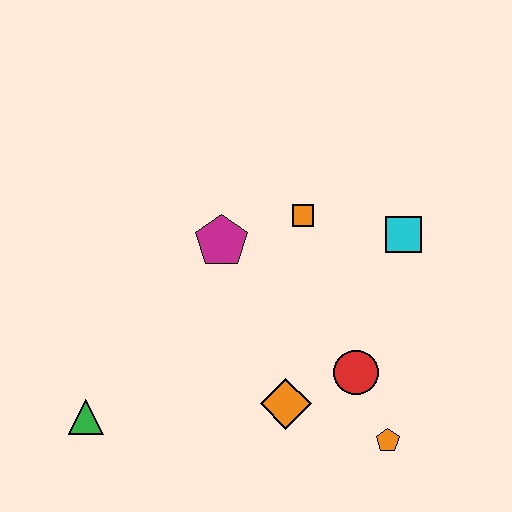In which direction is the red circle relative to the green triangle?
The red circle is to the right of the green triangle.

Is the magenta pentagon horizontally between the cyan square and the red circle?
No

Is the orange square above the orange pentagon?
Yes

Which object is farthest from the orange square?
The green triangle is farthest from the orange square.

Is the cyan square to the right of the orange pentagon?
Yes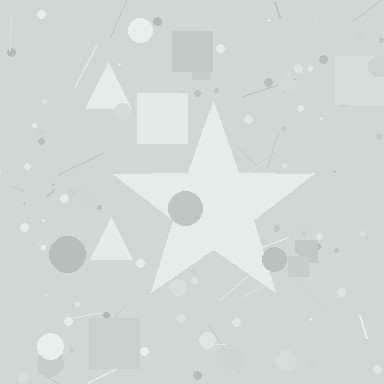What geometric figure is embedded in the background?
A star is embedded in the background.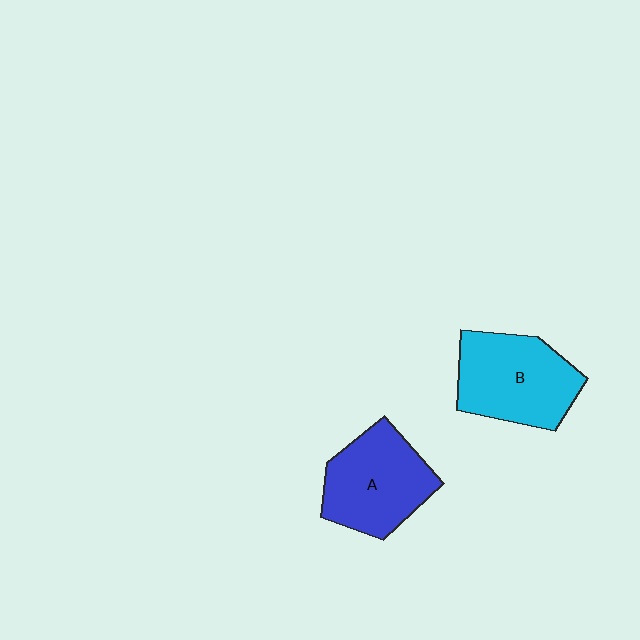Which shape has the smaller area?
Shape A (blue).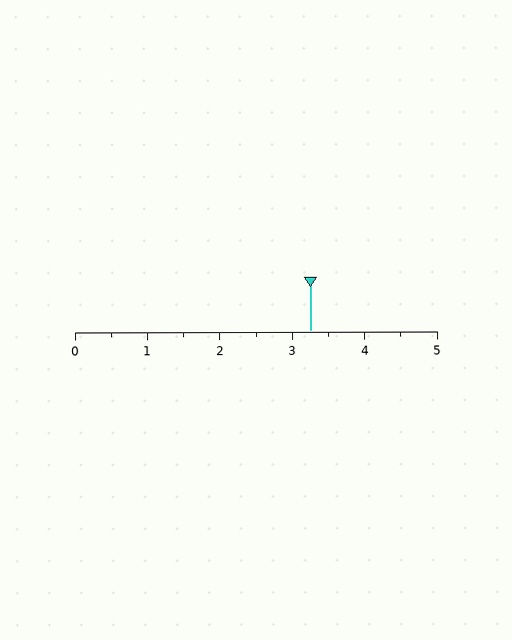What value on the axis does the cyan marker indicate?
The marker indicates approximately 3.2.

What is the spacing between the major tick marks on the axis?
The major ticks are spaced 1 apart.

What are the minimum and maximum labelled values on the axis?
The axis runs from 0 to 5.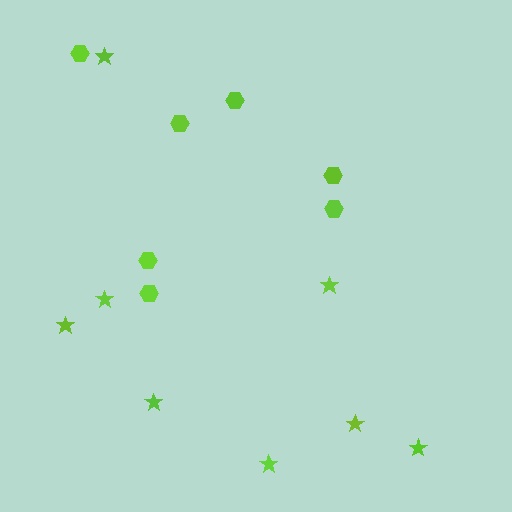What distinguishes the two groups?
There are 2 groups: one group of hexagons (7) and one group of stars (8).